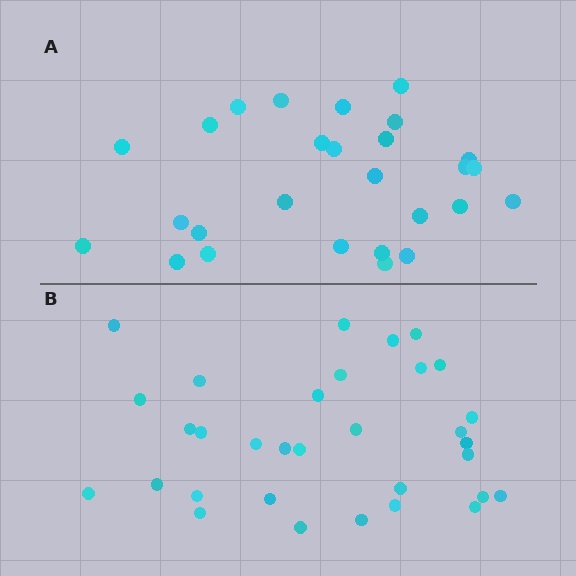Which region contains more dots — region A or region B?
Region B (the bottom region) has more dots.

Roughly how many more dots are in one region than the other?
Region B has about 5 more dots than region A.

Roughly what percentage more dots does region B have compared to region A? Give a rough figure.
About 20% more.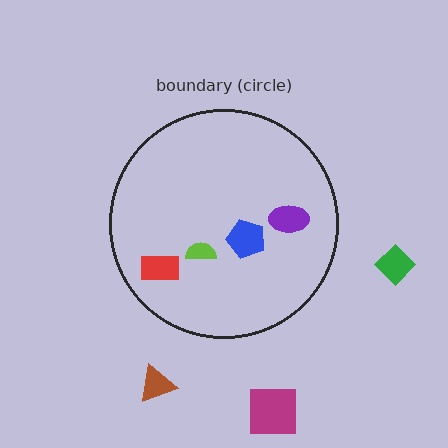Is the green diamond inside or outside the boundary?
Outside.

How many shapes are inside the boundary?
4 inside, 3 outside.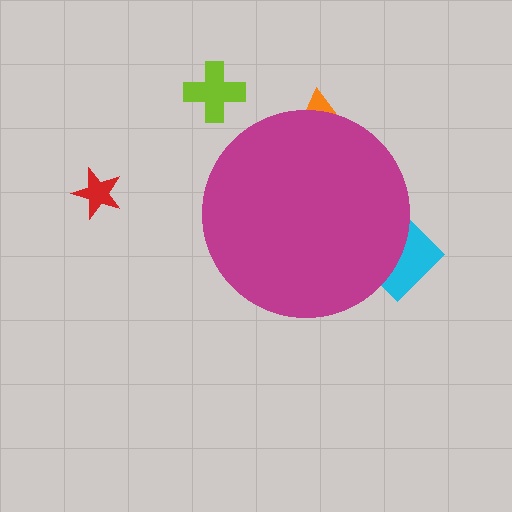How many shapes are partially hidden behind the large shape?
2 shapes are partially hidden.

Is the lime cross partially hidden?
No, the lime cross is fully visible.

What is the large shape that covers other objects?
A magenta circle.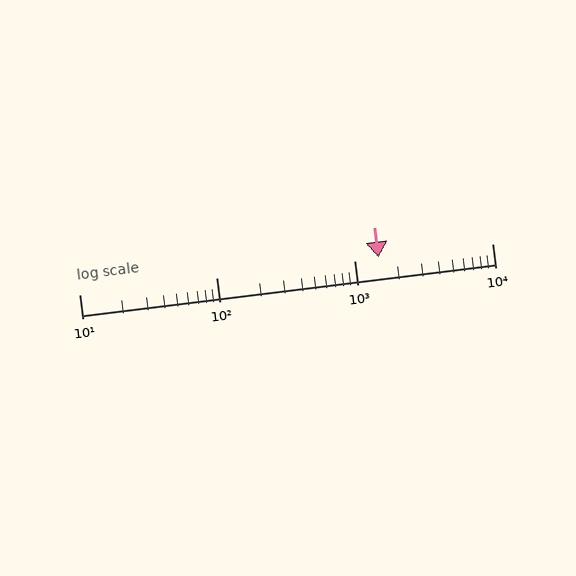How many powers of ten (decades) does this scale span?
The scale spans 3 decades, from 10 to 10000.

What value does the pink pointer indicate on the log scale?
The pointer indicates approximately 1500.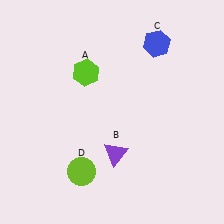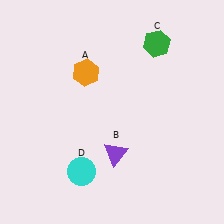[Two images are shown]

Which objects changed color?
A changed from lime to orange. C changed from blue to green. D changed from lime to cyan.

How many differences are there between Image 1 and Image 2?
There are 3 differences between the two images.